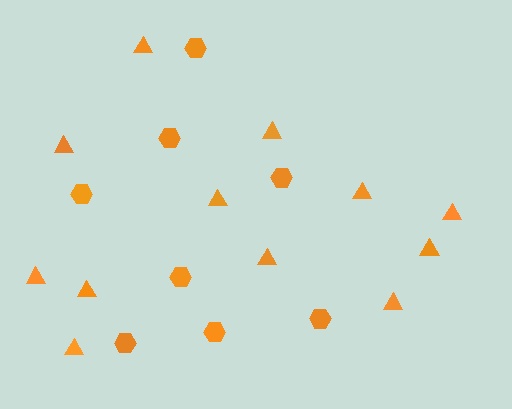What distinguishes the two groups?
There are 2 groups: one group of hexagons (8) and one group of triangles (12).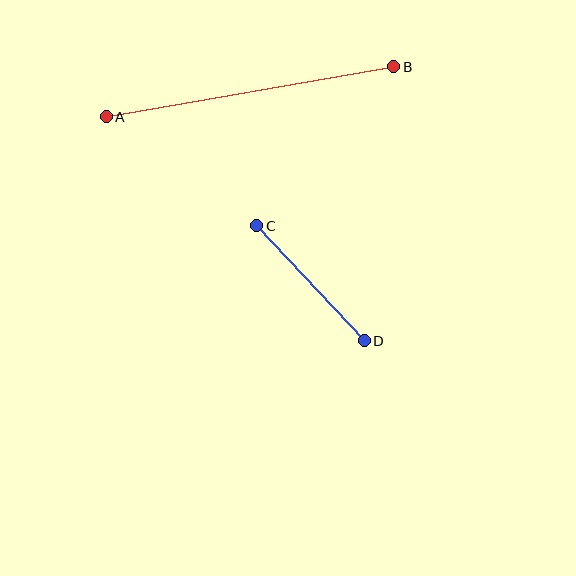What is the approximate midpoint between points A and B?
The midpoint is at approximately (250, 92) pixels.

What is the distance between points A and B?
The distance is approximately 292 pixels.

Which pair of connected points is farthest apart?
Points A and B are farthest apart.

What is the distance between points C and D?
The distance is approximately 158 pixels.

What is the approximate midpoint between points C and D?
The midpoint is at approximately (310, 283) pixels.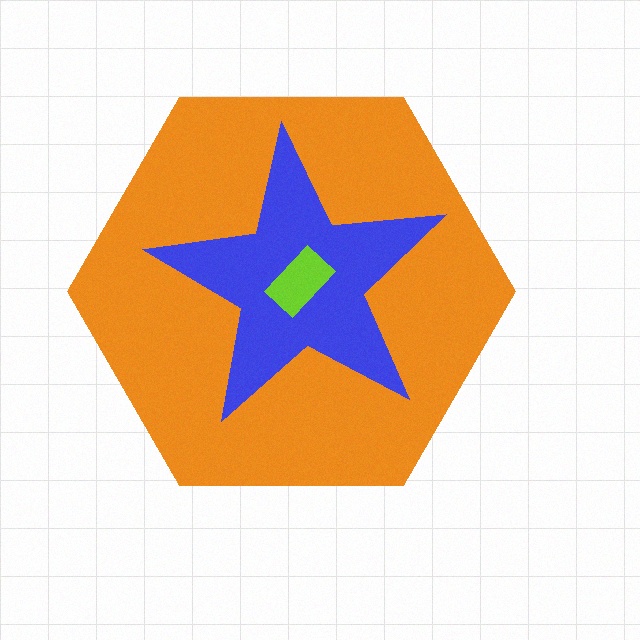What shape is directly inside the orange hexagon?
The blue star.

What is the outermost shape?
The orange hexagon.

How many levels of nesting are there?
3.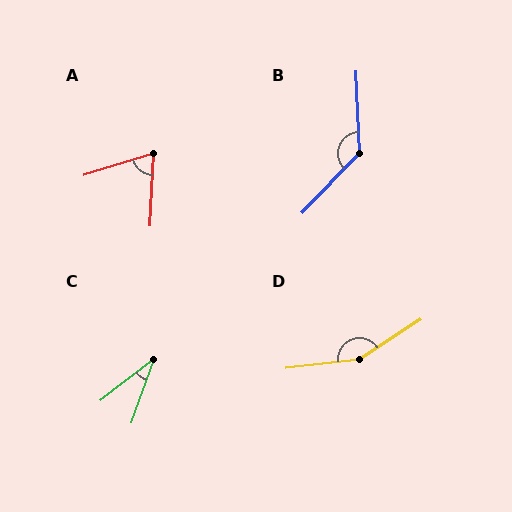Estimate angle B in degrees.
Approximately 134 degrees.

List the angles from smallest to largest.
C (33°), A (70°), B (134°), D (154°).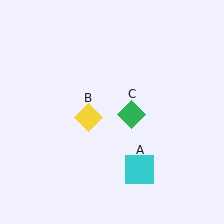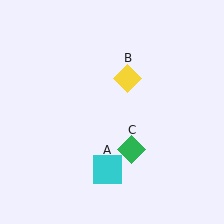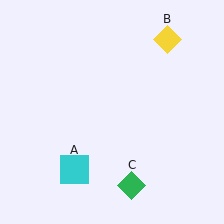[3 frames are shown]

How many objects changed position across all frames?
3 objects changed position: cyan square (object A), yellow diamond (object B), green diamond (object C).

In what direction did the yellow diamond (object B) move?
The yellow diamond (object B) moved up and to the right.